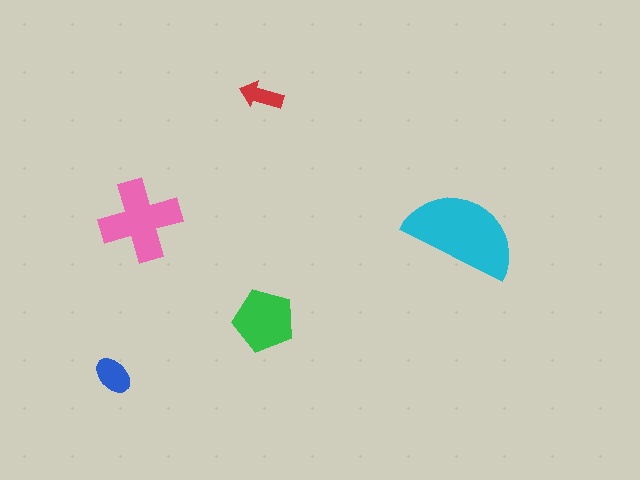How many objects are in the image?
There are 5 objects in the image.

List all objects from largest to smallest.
The cyan semicircle, the pink cross, the green pentagon, the blue ellipse, the red arrow.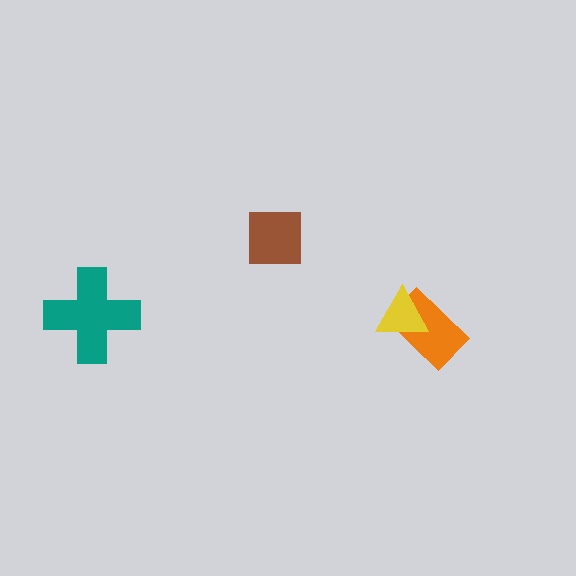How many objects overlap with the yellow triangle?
1 object overlaps with the yellow triangle.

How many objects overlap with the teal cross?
0 objects overlap with the teal cross.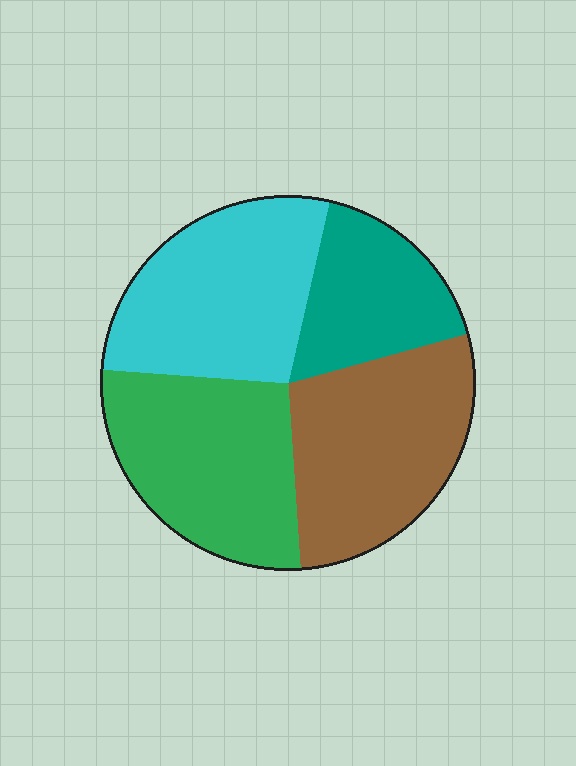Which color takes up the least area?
Teal, at roughly 15%.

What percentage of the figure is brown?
Brown takes up between a sixth and a third of the figure.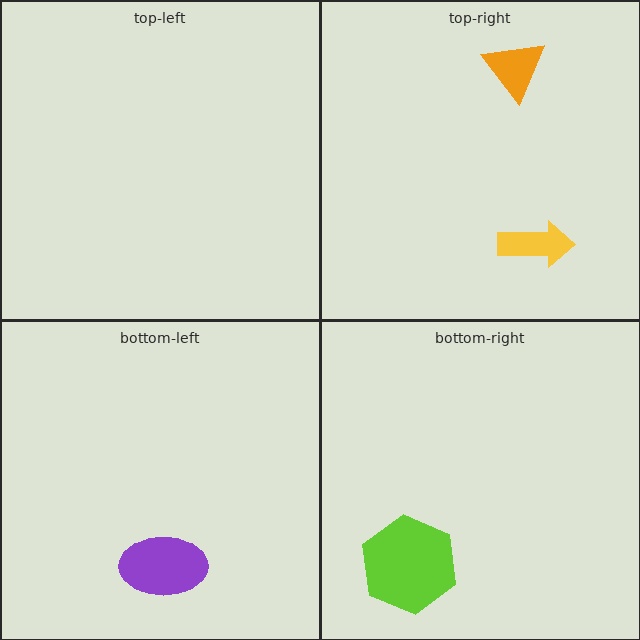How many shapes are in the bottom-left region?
1.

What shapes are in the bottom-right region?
The lime hexagon.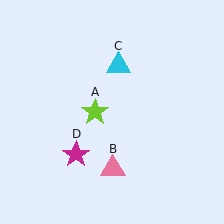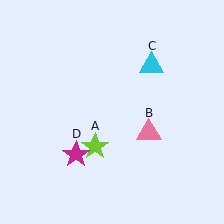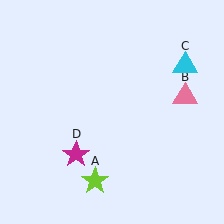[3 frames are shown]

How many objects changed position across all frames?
3 objects changed position: lime star (object A), pink triangle (object B), cyan triangle (object C).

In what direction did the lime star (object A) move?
The lime star (object A) moved down.